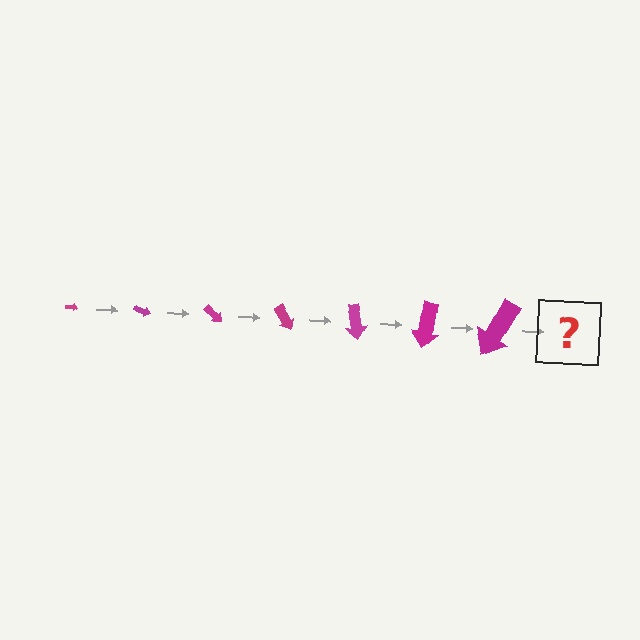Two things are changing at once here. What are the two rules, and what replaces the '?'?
The two rules are that the arrow grows larger each step and it rotates 20 degrees each step. The '?' should be an arrow, larger than the previous one and rotated 140 degrees from the start.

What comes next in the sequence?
The next element should be an arrow, larger than the previous one and rotated 140 degrees from the start.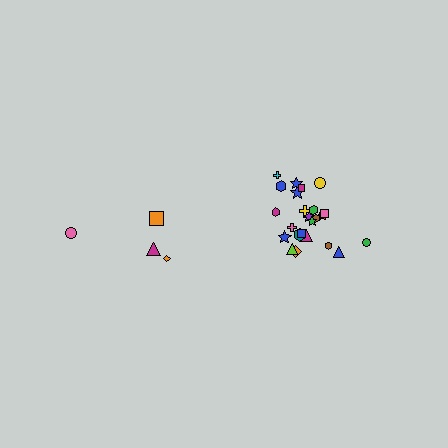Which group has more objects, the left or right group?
The right group.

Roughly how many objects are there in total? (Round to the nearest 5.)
Roughly 30 objects in total.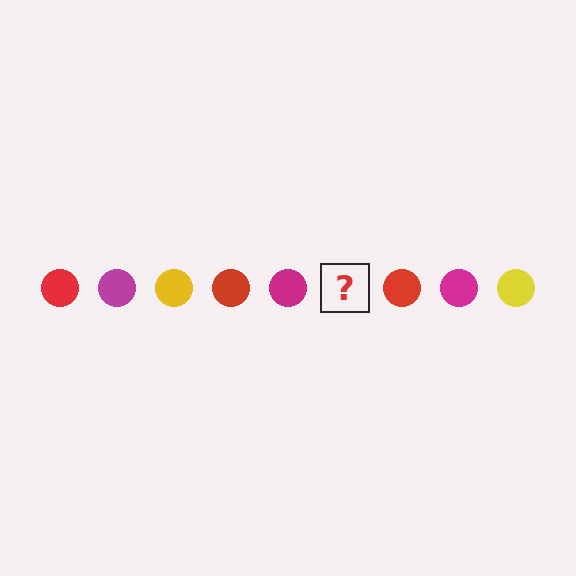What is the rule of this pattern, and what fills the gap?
The rule is that the pattern cycles through red, magenta, yellow circles. The gap should be filled with a yellow circle.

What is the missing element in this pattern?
The missing element is a yellow circle.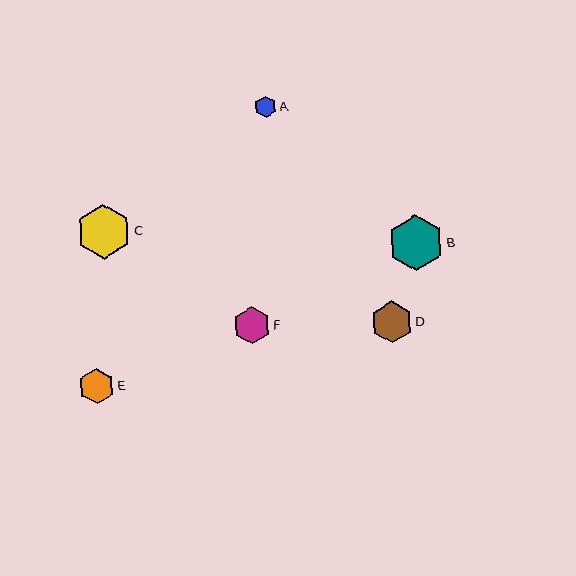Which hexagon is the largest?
Hexagon B is the largest with a size of approximately 56 pixels.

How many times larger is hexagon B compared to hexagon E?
Hexagon B is approximately 1.6 times the size of hexagon E.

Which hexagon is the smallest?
Hexagon A is the smallest with a size of approximately 21 pixels.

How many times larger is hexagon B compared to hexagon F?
Hexagon B is approximately 1.5 times the size of hexagon F.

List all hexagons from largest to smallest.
From largest to smallest: B, C, D, F, E, A.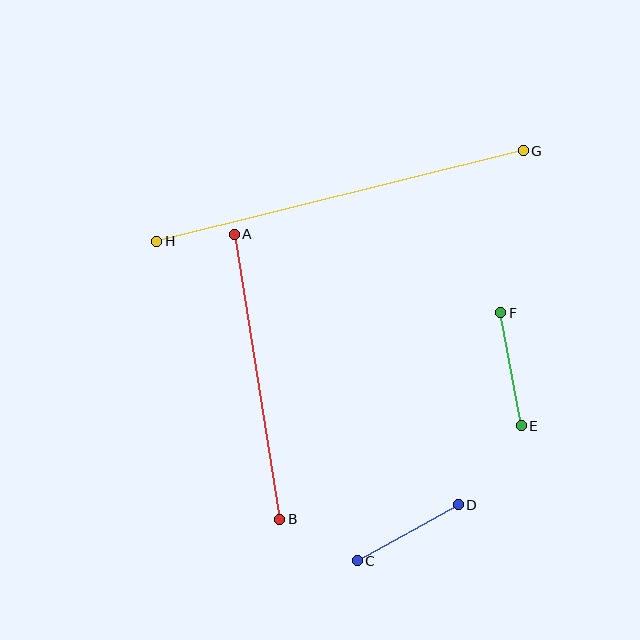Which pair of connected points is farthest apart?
Points G and H are farthest apart.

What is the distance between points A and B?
The distance is approximately 289 pixels.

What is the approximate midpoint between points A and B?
The midpoint is at approximately (257, 377) pixels.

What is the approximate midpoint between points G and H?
The midpoint is at approximately (340, 196) pixels.